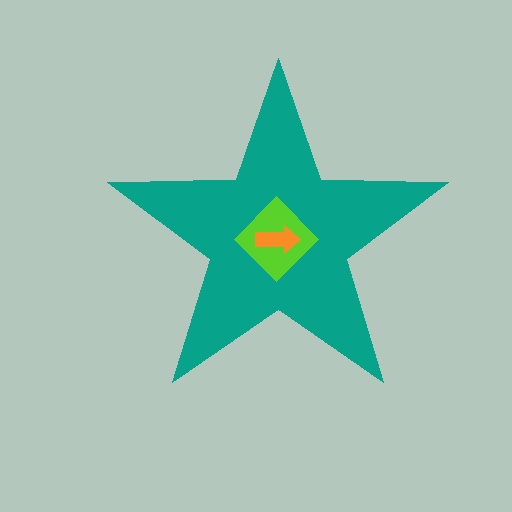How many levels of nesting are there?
3.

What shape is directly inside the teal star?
The lime diamond.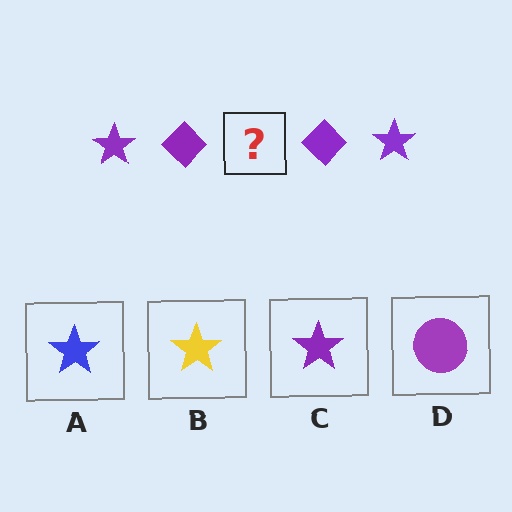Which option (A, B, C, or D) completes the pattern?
C.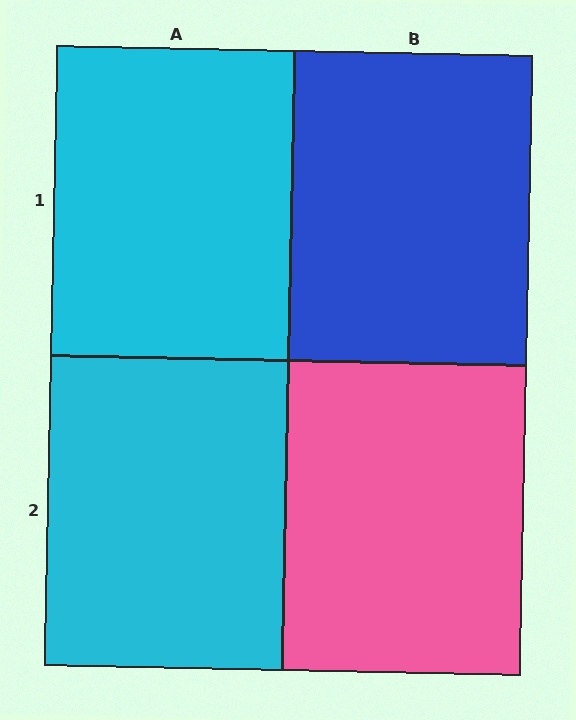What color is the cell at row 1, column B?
Blue.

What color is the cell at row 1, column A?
Cyan.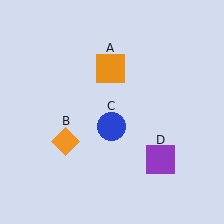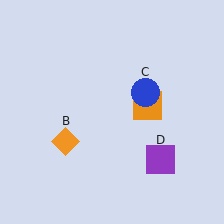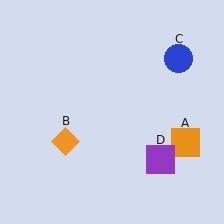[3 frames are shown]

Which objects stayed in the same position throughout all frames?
Orange diamond (object B) and purple square (object D) remained stationary.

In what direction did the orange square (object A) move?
The orange square (object A) moved down and to the right.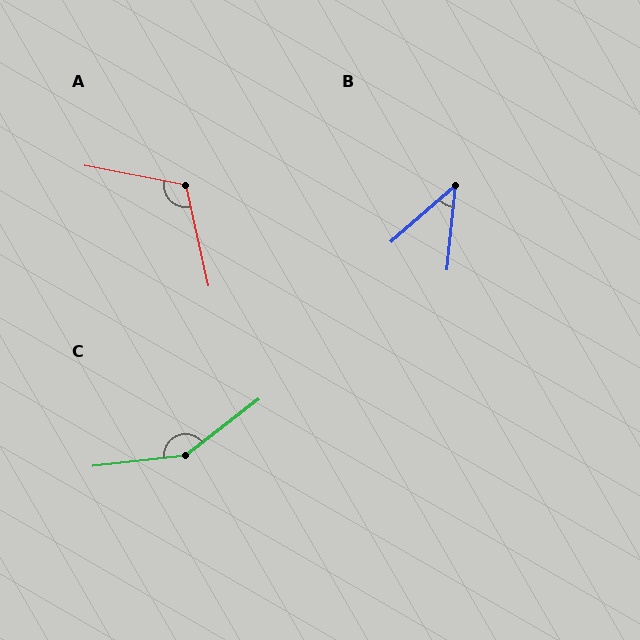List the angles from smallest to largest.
B (43°), A (114°), C (148°).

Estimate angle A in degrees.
Approximately 114 degrees.